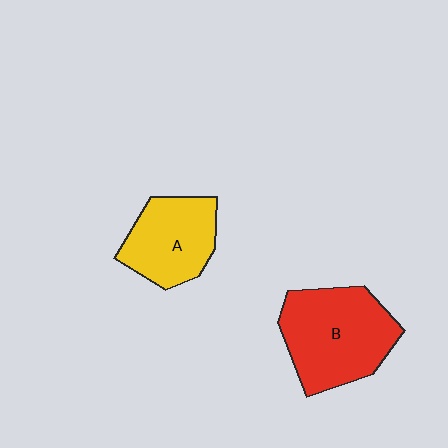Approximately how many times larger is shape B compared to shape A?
Approximately 1.4 times.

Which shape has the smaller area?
Shape A (yellow).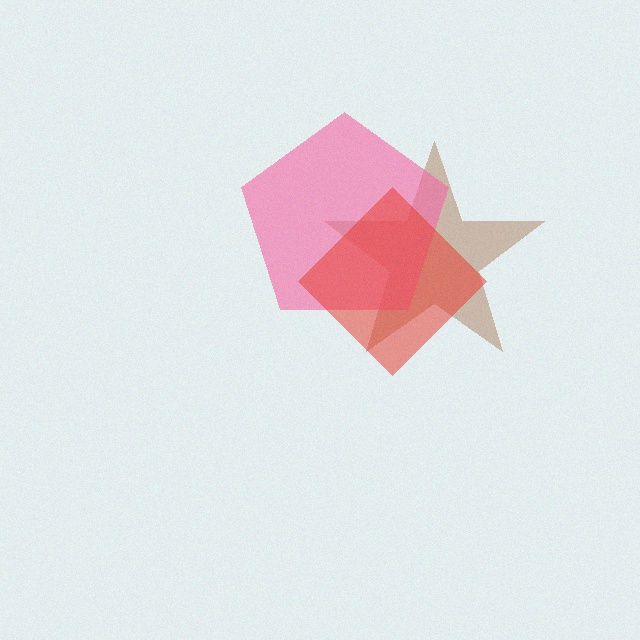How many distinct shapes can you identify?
There are 3 distinct shapes: a brown star, a pink pentagon, a red diamond.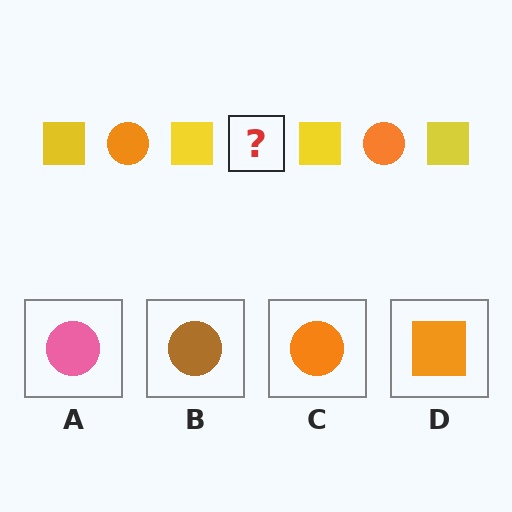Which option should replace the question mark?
Option C.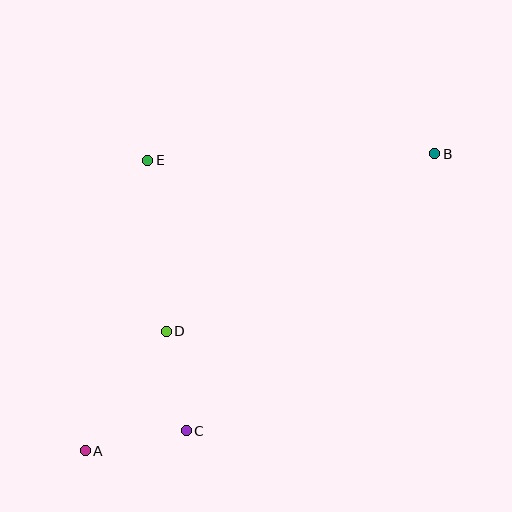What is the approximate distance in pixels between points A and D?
The distance between A and D is approximately 145 pixels.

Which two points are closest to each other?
Points C and D are closest to each other.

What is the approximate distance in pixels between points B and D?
The distance between B and D is approximately 322 pixels.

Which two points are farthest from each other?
Points A and B are farthest from each other.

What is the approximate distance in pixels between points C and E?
The distance between C and E is approximately 273 pixels.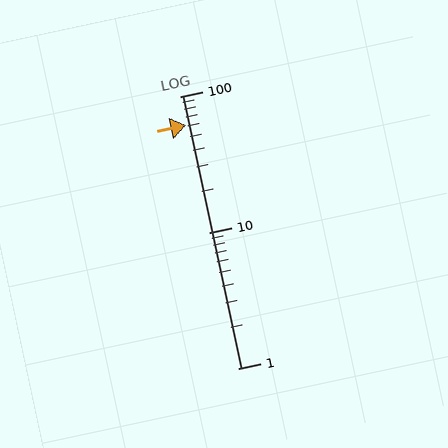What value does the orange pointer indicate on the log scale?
The pointer indicates approximately 61.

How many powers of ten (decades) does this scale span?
The scale spans 2 decades, from 1 to 100.